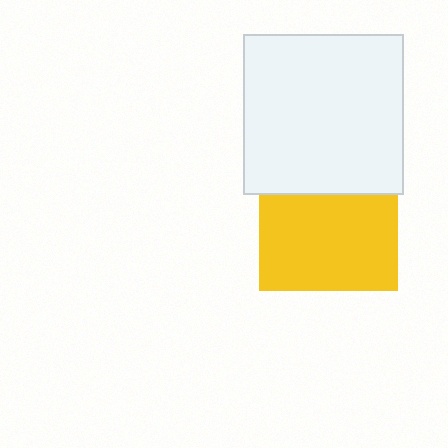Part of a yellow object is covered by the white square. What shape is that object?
It is a square.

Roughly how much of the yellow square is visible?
Most of it is visible (roughly 70%).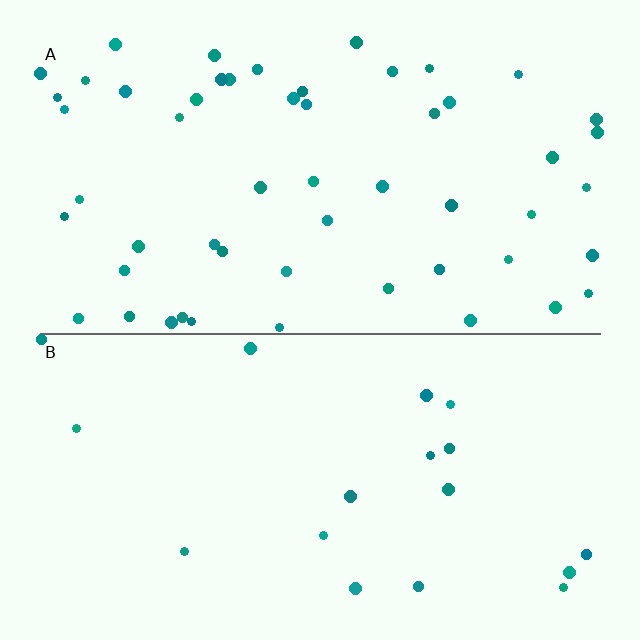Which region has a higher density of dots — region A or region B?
A (the top).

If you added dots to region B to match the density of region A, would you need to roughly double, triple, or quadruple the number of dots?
Approximately triple.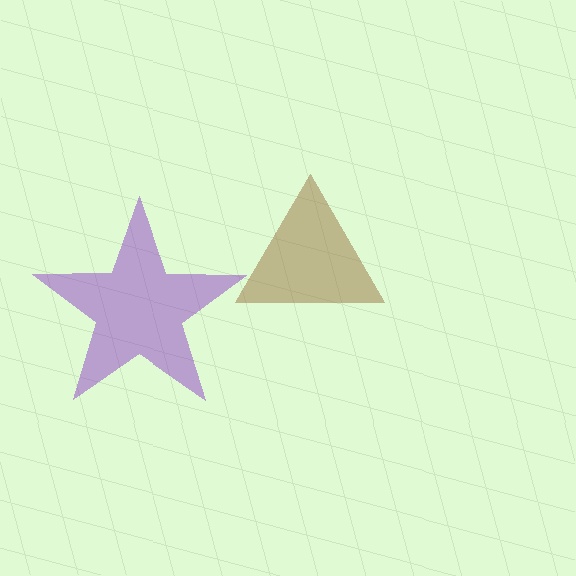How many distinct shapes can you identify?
There are 2 distinct shapes: a brown triangle, a purple star.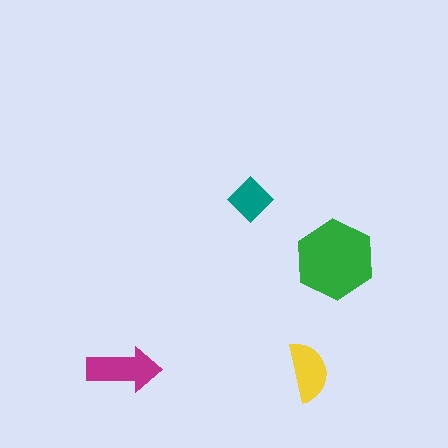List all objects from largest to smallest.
The green hexagon, the magenta arrow, the yellow semicircle, the teal diamond.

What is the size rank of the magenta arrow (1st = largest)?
2nd.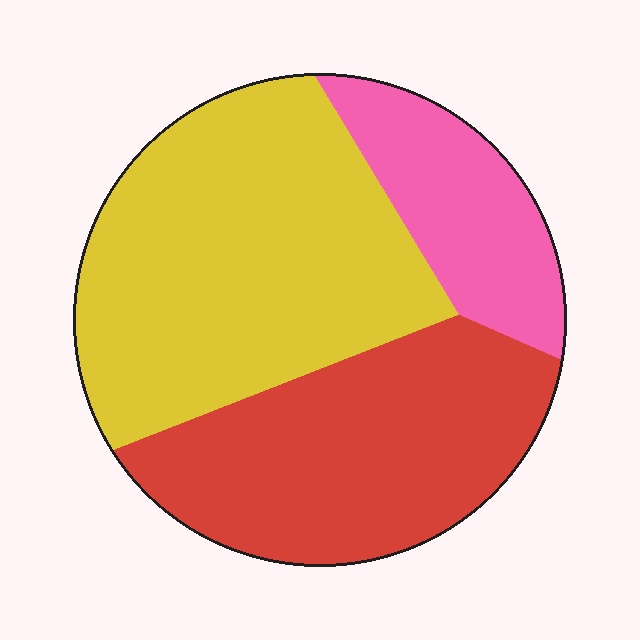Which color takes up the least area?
Pink, at roughly 15%.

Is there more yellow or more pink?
Yellow.